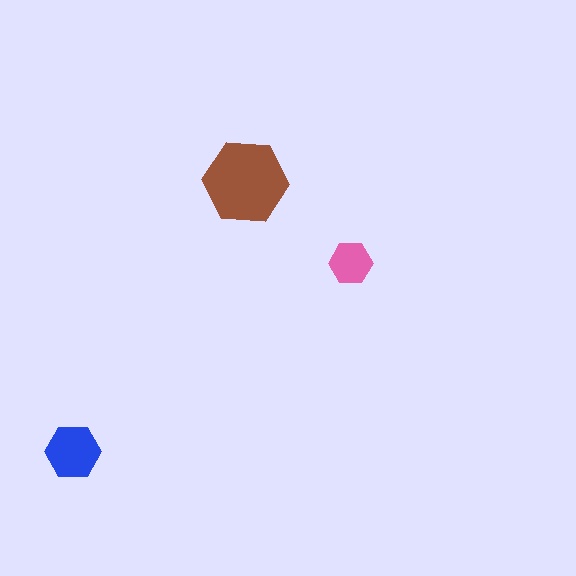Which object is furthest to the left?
The blue hexagon is leftmost.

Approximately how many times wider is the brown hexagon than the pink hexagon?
About 2 times wider.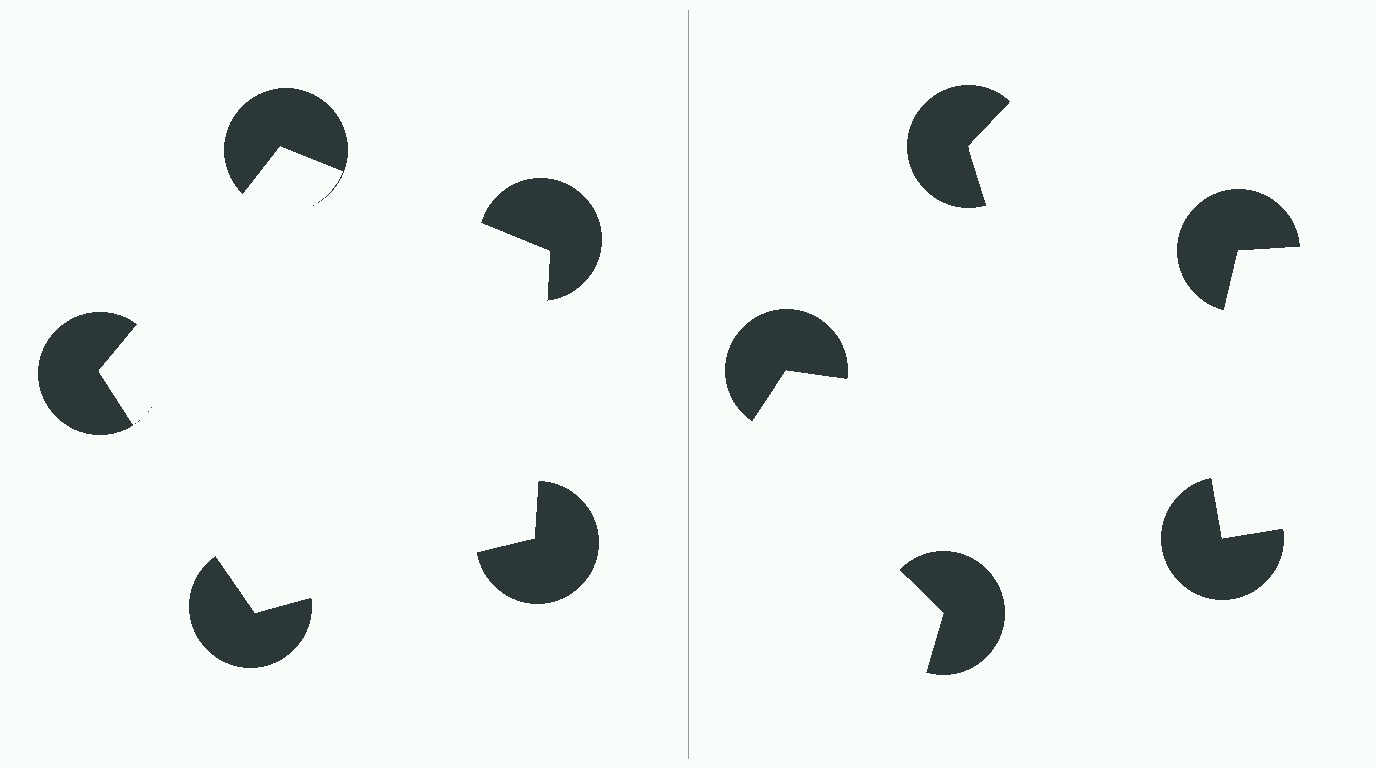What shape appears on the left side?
An illusory pentagon.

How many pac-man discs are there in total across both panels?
10 — 5 on each side.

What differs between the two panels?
The pac-man discs are positioned identically on both sides; only the wedge orientations differ. On the left they align to a pentagon; on the right they are misaligned.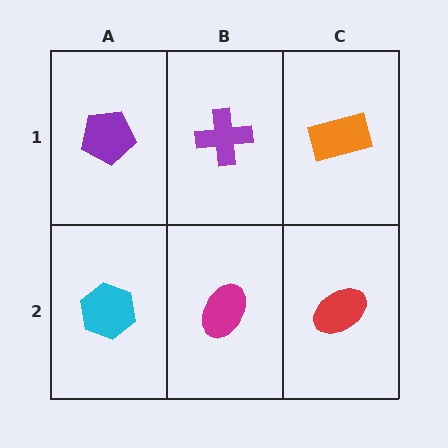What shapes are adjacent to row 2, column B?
A purple cross (row 1, column B), a cyan hexagon (row 2, column A), a red ellipse (row 2, column C).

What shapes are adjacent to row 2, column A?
A purple pentagon (row 1, column A), a magenta ellipse (row 2, column B).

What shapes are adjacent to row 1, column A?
A cyan hexagon (row 2, column A), a purple cross (row 1, column B).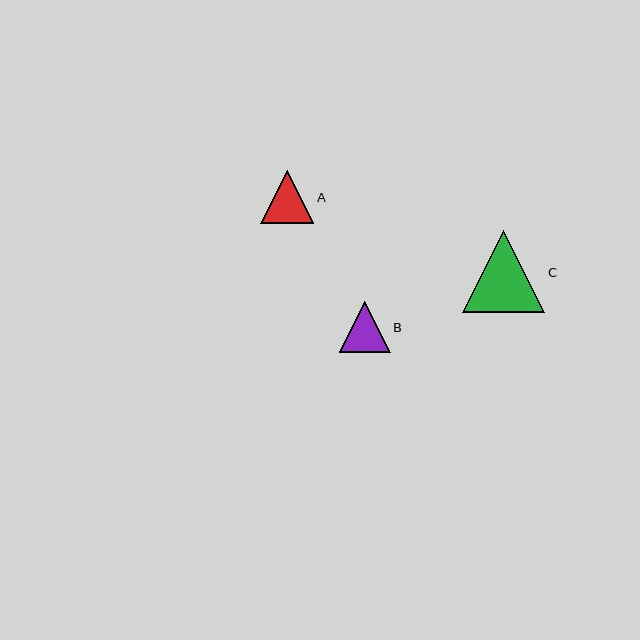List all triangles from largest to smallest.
From largest to smallest: C, A, B.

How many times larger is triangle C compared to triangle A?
Triangle C is approximately 1.5 times the size of triangle A.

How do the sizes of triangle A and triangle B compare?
Triangle A and triangle B are approximately the same size.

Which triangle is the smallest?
Triangle B is the smallest with a size of approximately 51 pixels.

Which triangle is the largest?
Triangle C is the largest with a size of approximately 82 pixels.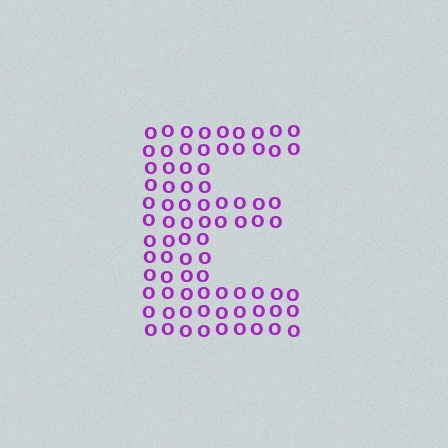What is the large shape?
The large shape is the letter E.